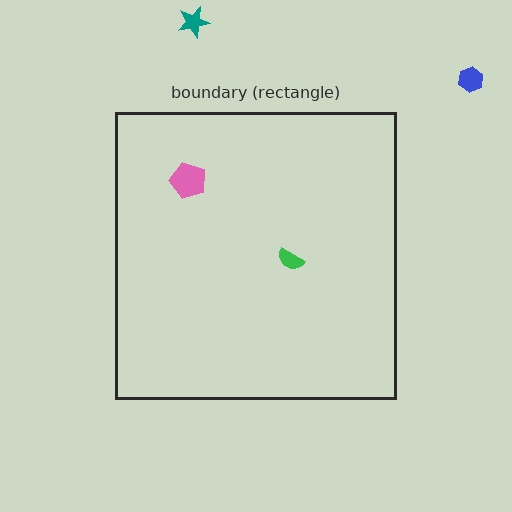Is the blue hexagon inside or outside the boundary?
Outside.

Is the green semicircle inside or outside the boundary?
Inside.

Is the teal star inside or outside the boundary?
Outside.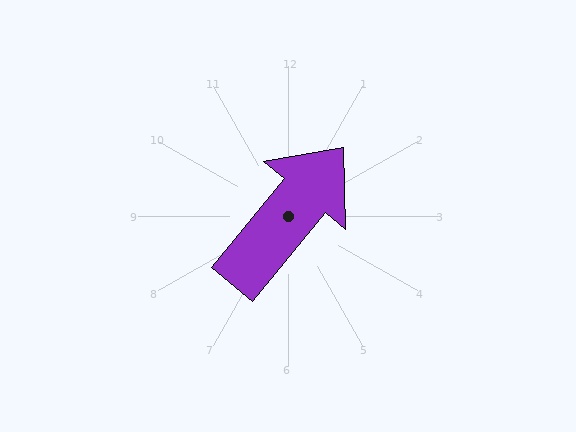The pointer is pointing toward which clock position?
Roughly 1 o'clock.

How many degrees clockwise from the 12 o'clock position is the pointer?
Approximately 39 degrees.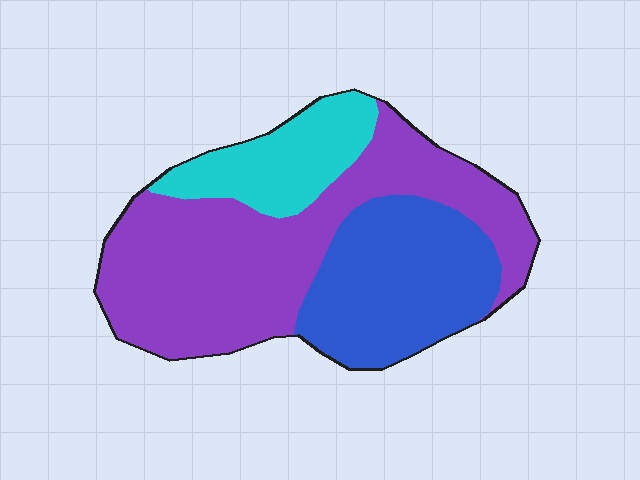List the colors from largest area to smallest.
From largest to smallest: purple, blue, cyan.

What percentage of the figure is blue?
Blue takes up about one third (1/3) of the figure.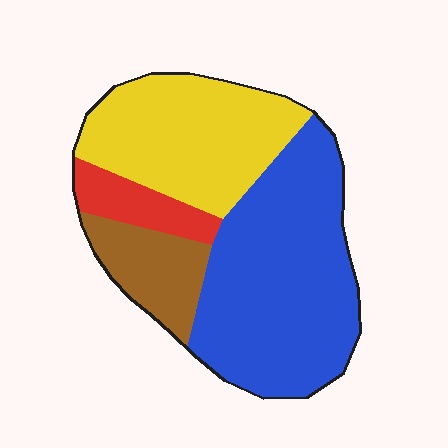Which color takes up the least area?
Red, at roughly 10%.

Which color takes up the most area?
Blue, at roughly 45%.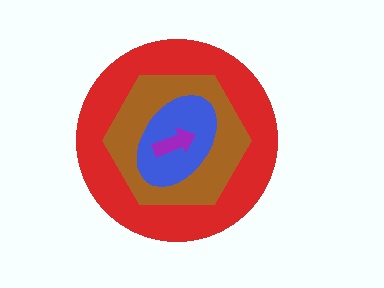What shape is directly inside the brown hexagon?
The blue ellipse.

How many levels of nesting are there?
4.